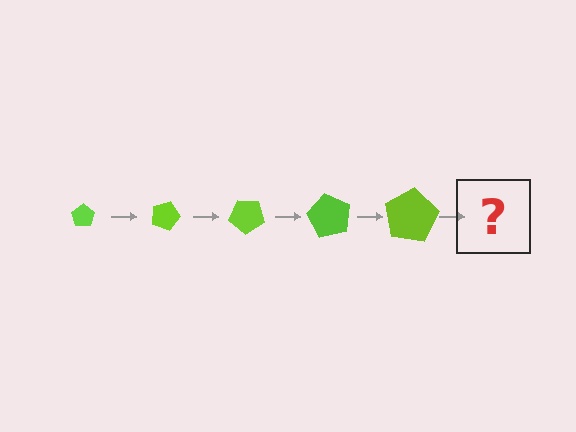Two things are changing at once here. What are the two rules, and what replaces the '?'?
The two rules are that the pentagon grows larger each step and it rotates 20 degrees each step. The '?' should be a pentagon, larger than the previous one and rotated 100 degrees from the start.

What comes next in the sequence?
The next element should be a pentagon, larger than the previous one and rotated 100 degrees from the start.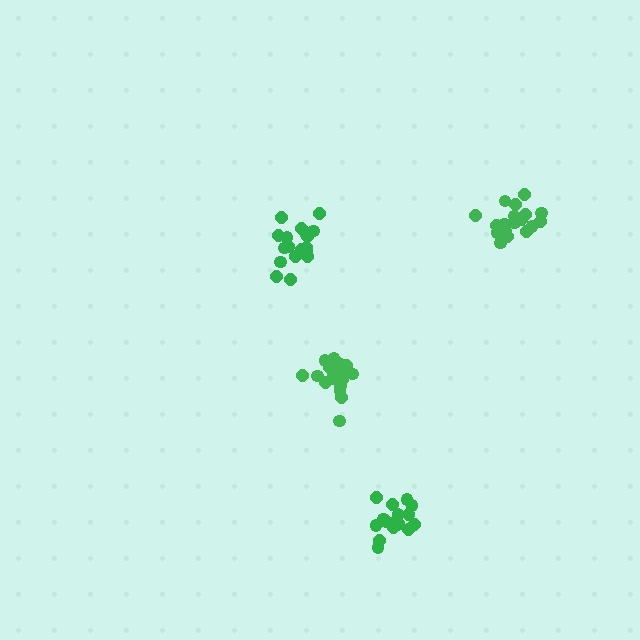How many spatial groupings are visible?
There are 4 spatial groupings.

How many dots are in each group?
Group 1: 18 dots, Group 2: 18 dots, Group 3: 20 dots, Group 4: 18 dots (74 total).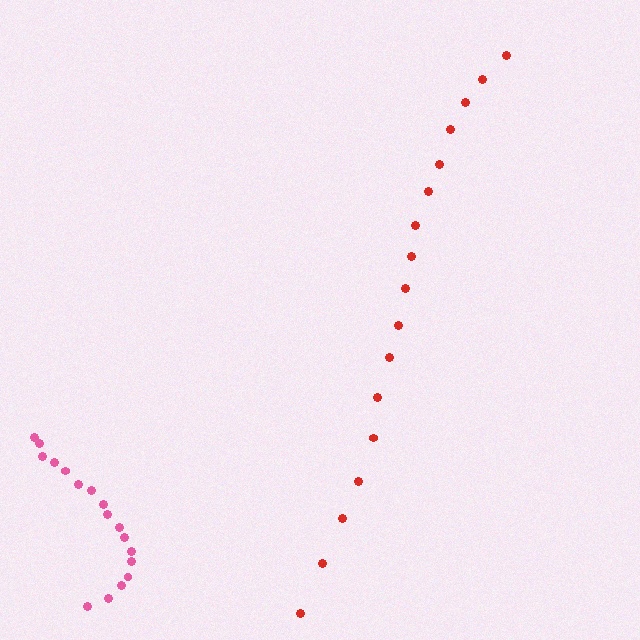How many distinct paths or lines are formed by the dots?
There are 2 distinct paths.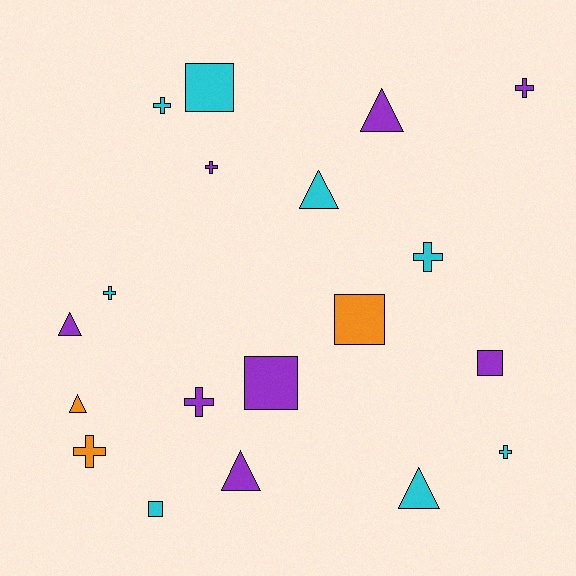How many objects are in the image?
There are 19 objects.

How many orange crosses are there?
There is 1 orange cross.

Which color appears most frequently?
Purple, with 8 objects.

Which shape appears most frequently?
Cross, with 8 objects.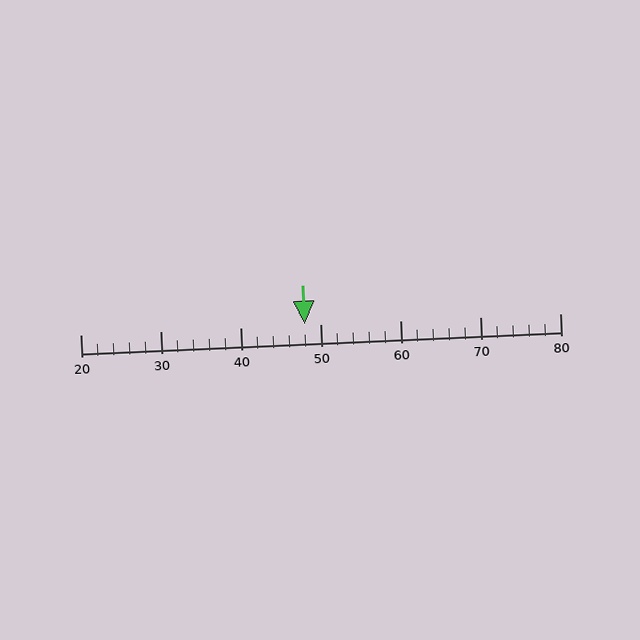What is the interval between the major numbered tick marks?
The major tick marks are spaced 10 units apart.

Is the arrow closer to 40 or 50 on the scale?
The arrow is closer to 50.